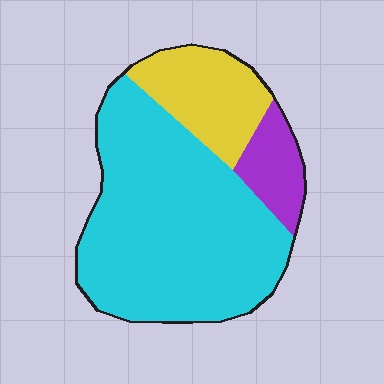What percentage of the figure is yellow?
Yellow covers roughly 20% of the figure.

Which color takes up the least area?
Purple, at roughly 10%.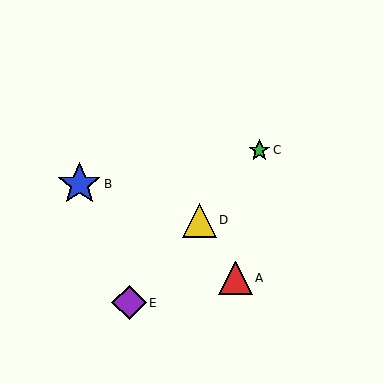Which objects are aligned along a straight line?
Objects C, D, E are aligned along a straight line.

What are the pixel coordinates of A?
Object A is at (235, 278).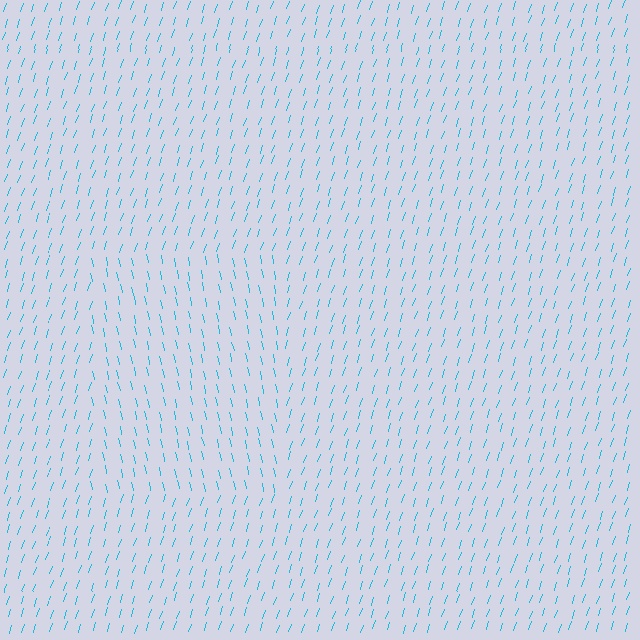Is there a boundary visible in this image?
Yes, there is a texture boundary formed by a change in line orientation.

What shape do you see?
I see a rectangle.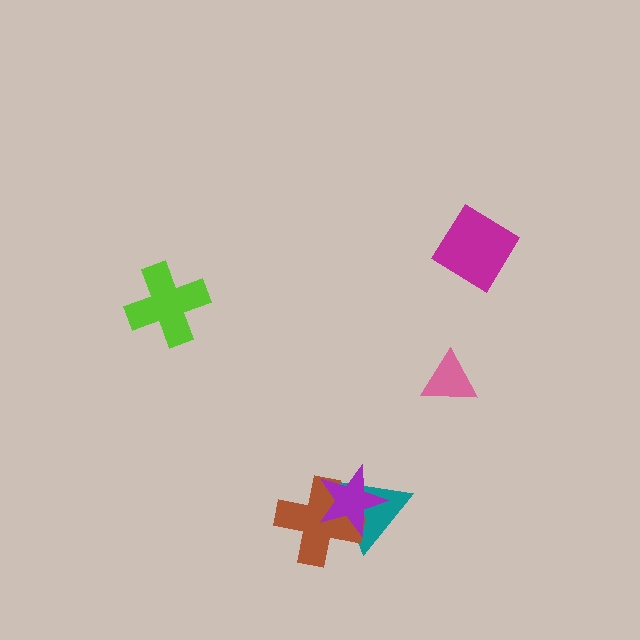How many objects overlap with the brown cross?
2 objects overlap with the brown cross.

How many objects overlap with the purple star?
2 objects overlap with the purple star.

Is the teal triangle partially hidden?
Yes, it is partially covered by another shape.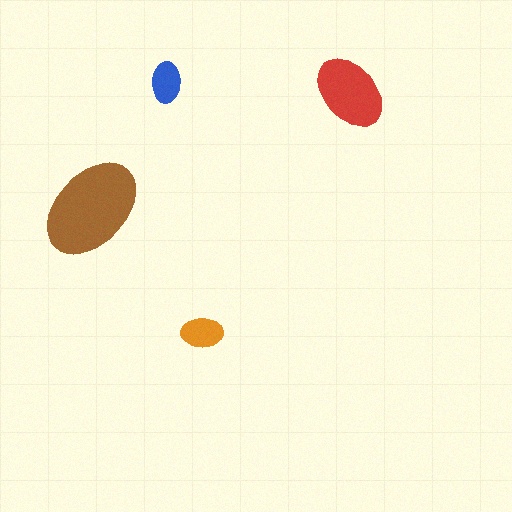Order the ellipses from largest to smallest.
the brown one, the red one, the orange one, the blue one.